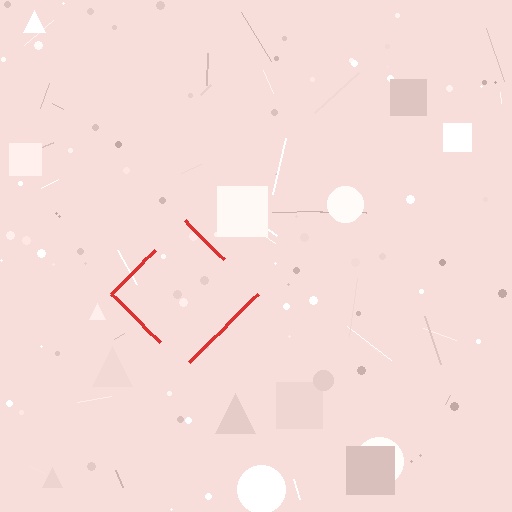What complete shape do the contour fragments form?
The contour fragments form a diamond.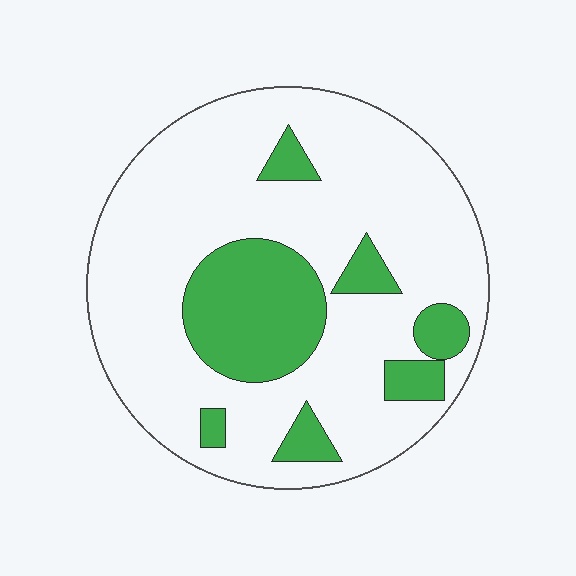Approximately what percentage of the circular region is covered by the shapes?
Approximately 25%.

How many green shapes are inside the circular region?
7.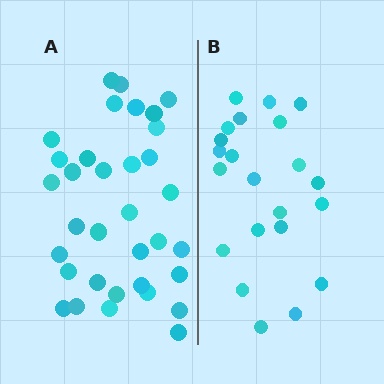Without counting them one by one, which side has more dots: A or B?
Region A (the left region) has more dots.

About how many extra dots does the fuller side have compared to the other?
Region A has roughly 12 or so more dots than region B.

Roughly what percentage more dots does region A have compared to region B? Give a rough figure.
About 55% more.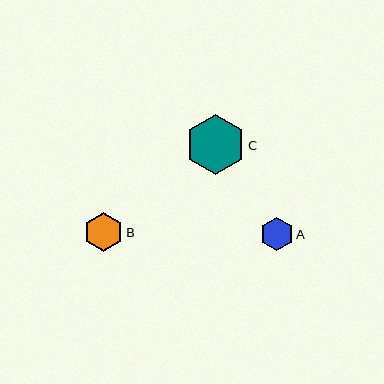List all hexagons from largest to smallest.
From largest to smallest: C, B, A.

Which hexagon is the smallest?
Hexagon A is the smallest with a size of approximately 33 pixels.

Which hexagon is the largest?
Hexagon C is the largest with a size of approximately 60 pixels.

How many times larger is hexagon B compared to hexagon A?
Hexagon B is approximately 1.2 times the size of hexagon A.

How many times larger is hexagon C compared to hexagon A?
Hexagon C is approximately 1.8 times the size of hexagon A.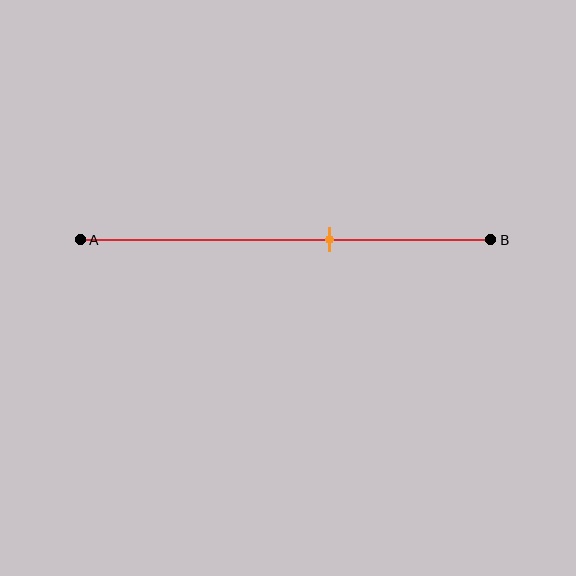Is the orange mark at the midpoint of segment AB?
No, the mark is at about 60% from A, not at the 50% midpoint.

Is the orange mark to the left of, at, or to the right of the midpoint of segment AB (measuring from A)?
The orange mark is to the right of the midpoint of segment AB.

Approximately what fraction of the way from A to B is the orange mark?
The orange mark is approximately 60% of the way from A to B.